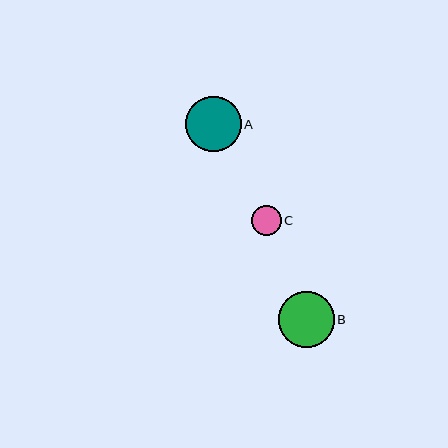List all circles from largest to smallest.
From largest to smallest: A, B, C.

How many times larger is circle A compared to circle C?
Circle A is approximately 1.9 times the size of circle C.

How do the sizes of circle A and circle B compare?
Circle A and circle B are approximately the same size.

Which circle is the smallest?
Circle C is the smallest with a size of approximately 30 pixels.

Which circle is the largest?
Circle A is the largest with a size of approximately 56 pixels.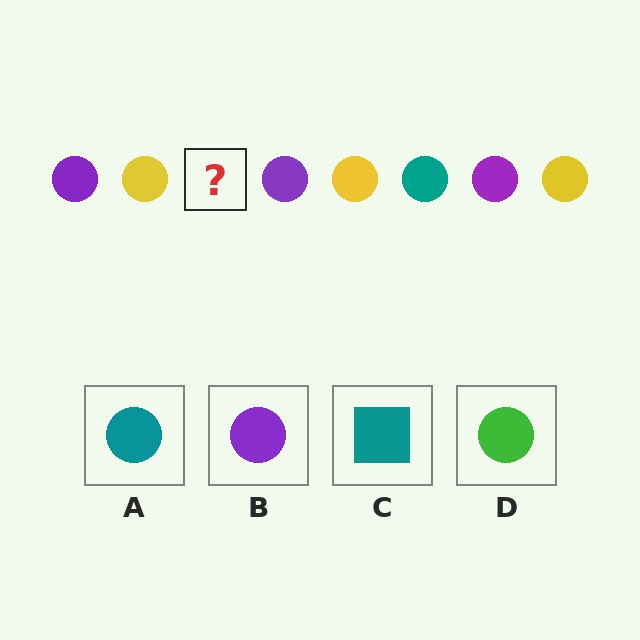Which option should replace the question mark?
Option A.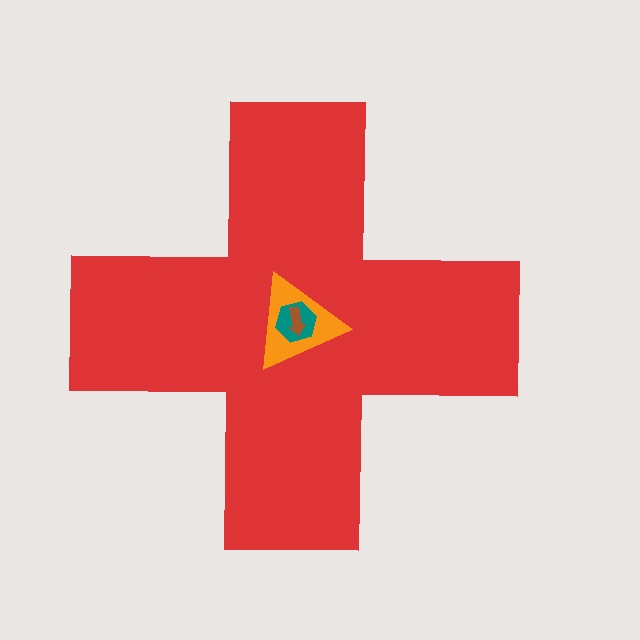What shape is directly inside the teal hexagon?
The brown arrow.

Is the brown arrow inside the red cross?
Yes.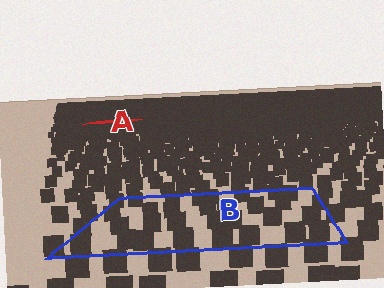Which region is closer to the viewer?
Region B is closer. The texture elements there are larger and more spread out.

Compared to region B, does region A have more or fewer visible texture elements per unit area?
Region A has more texture elements per unit area — they are packed more densely because it is farther away.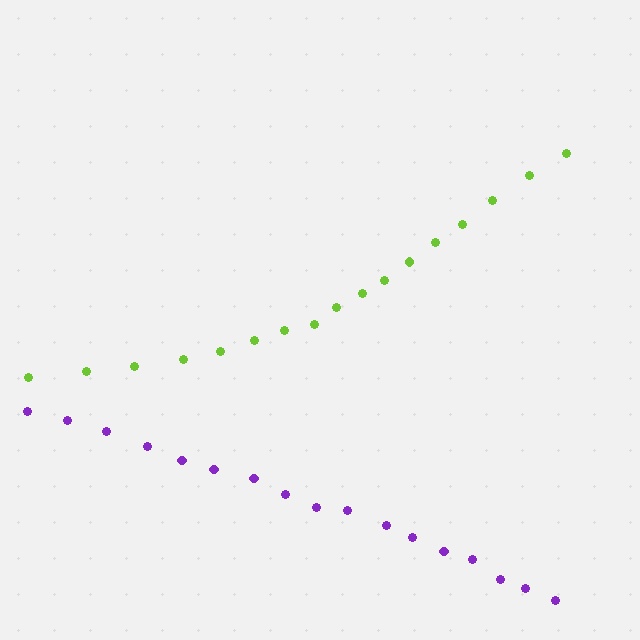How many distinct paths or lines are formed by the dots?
There are 2 distinct paths.